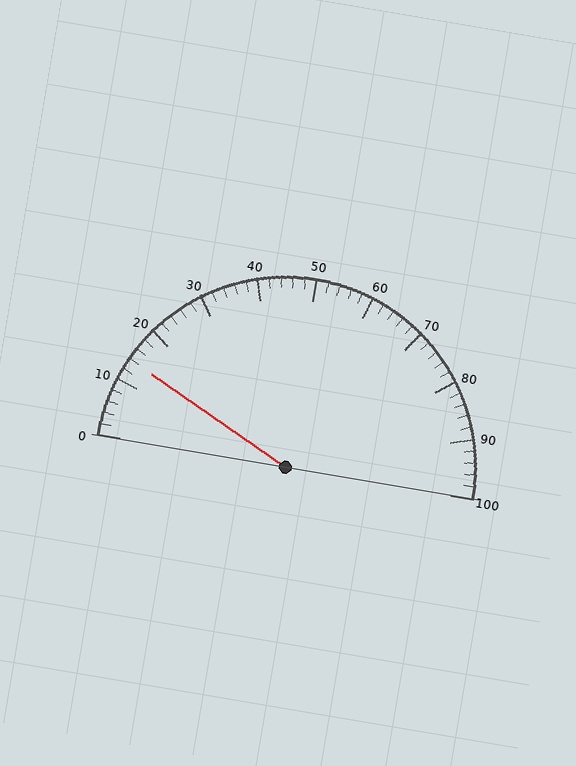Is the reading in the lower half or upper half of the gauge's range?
The reading is in the lower half of the range (0 to 100).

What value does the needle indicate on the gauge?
The needle indicates approximately 14.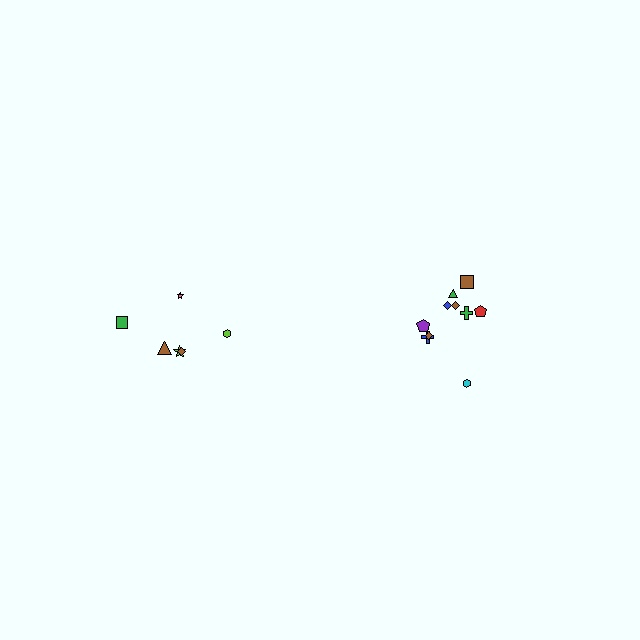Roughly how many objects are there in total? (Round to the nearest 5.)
Roughly 15 objects in total.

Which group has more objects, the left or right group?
The right group.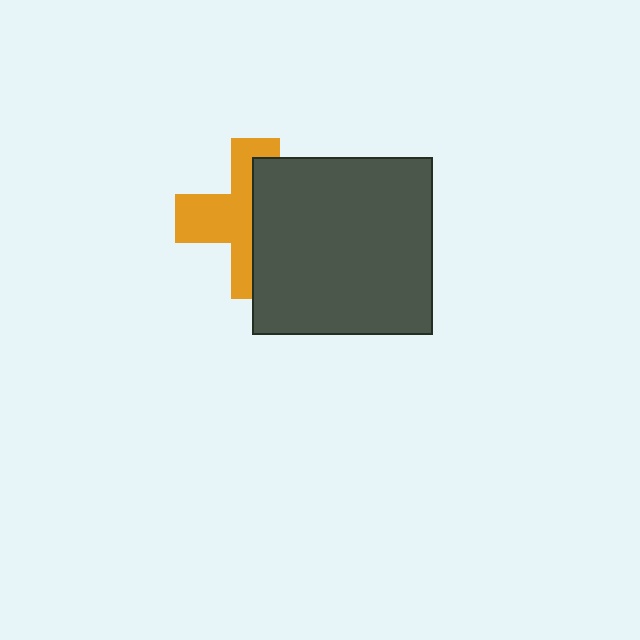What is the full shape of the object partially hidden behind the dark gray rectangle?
The partially hidden object is an orange cross.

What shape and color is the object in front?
The object in front is a dark gray rectangle.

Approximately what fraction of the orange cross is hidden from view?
Roughly 51% of the orange cross is hidden behind the dark gray rectangle.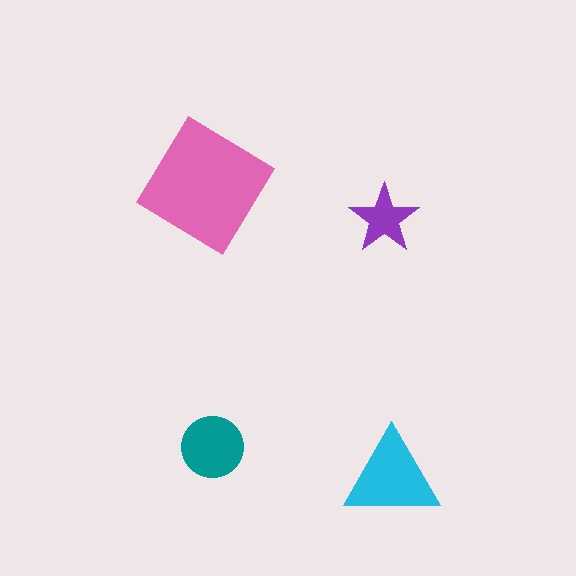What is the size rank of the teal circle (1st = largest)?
3rd.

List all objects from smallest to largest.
The purple star, the teal circle, the cyan triangle, the pink diamond.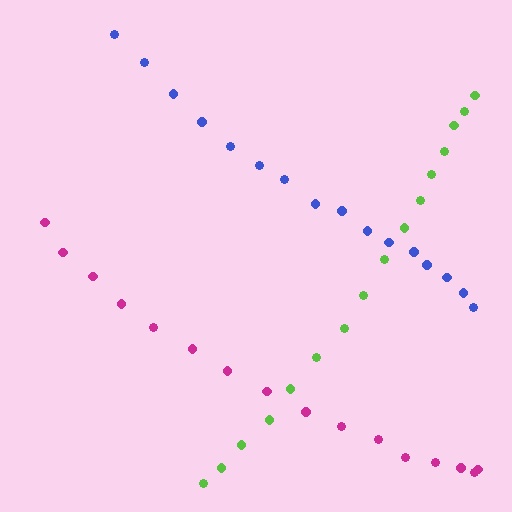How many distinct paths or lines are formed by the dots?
There are 3 distinct paths.